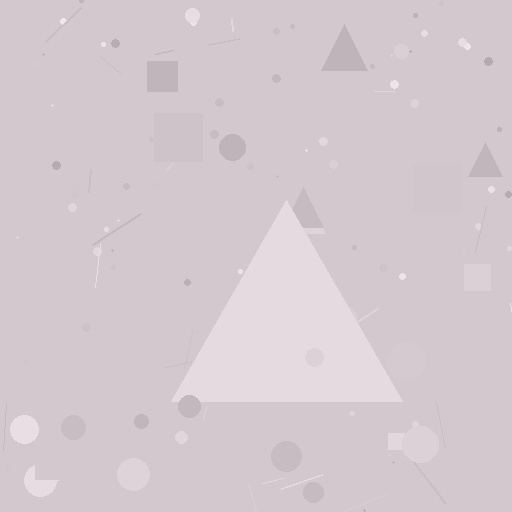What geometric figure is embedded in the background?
A triangle is embedded in the background.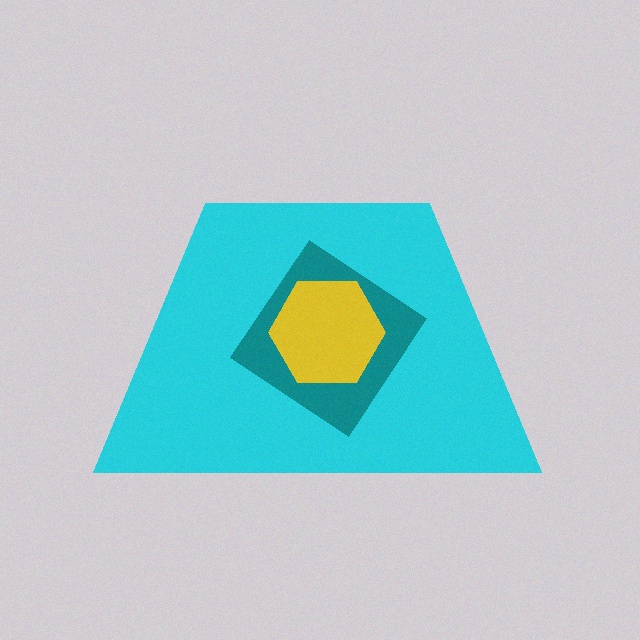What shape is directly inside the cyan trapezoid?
The teal diamond.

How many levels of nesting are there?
3.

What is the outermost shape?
The cyan trapezoid.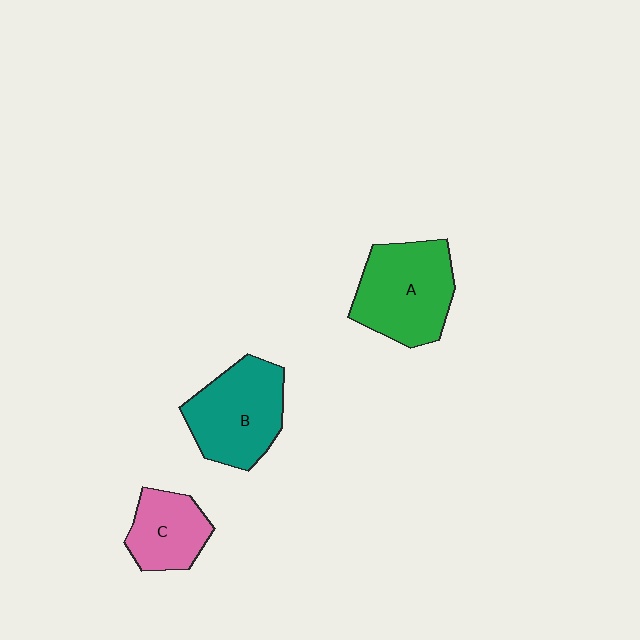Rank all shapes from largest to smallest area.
From largest to smallest: A (green), B (teal), C (pink).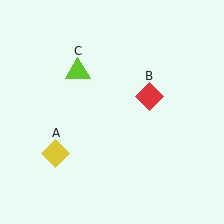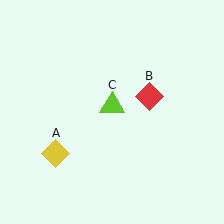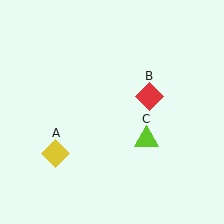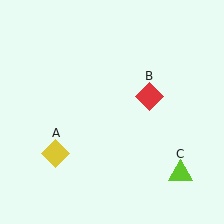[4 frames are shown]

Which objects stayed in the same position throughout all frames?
Yellow diamond (object A) and red diamond (object B) remained stationary.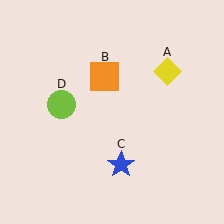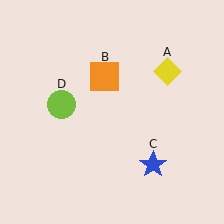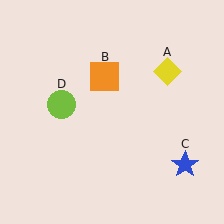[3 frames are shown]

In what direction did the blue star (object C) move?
The blue star (object C) moved right.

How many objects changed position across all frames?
1 object changed position: blue star (object C).